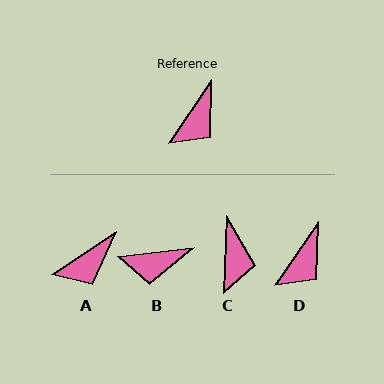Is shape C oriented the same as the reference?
No, it is off by about 32 degrees.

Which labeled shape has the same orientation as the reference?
D.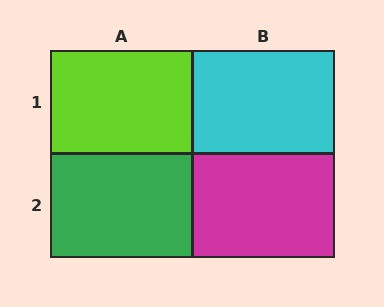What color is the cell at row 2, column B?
Magenta.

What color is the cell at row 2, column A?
Green.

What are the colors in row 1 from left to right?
Lime, cyan.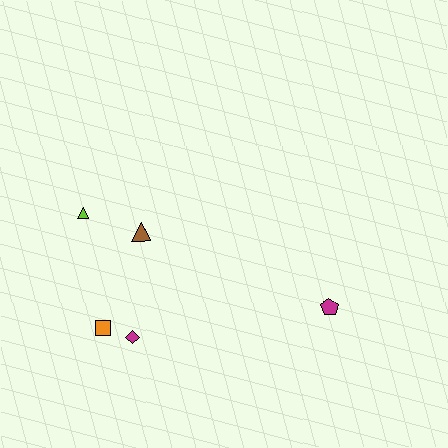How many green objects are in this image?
There are no green objects.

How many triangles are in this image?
There are 2 triangles.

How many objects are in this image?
There are 5 objects.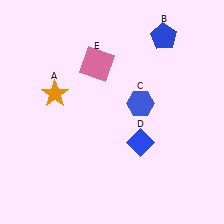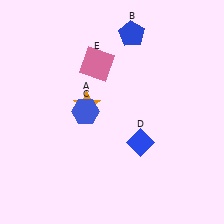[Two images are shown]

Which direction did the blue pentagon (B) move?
The blue pentagon (B) moved left.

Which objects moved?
The objects that moved are: the orange star (A), the blue pentagon (B), the blue hexagon (C).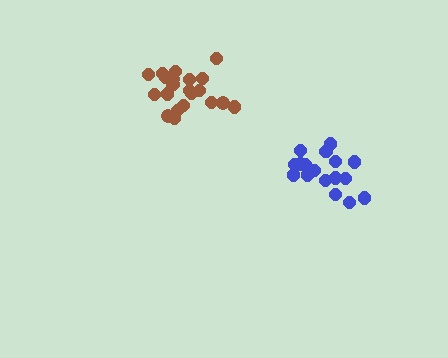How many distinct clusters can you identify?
There are 2 distinct clusters.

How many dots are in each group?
Group 1: 17 dots, Group 2: 21 dots (38 total).